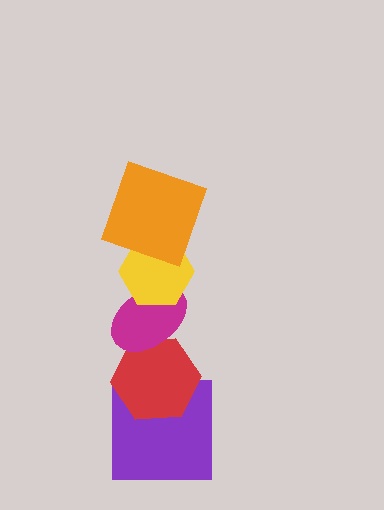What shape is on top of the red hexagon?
The magenta ellipse is on top of the red hexagon.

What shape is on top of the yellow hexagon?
The orange square is on top of the yellow hexagon.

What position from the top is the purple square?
The purple square is 5th from the top.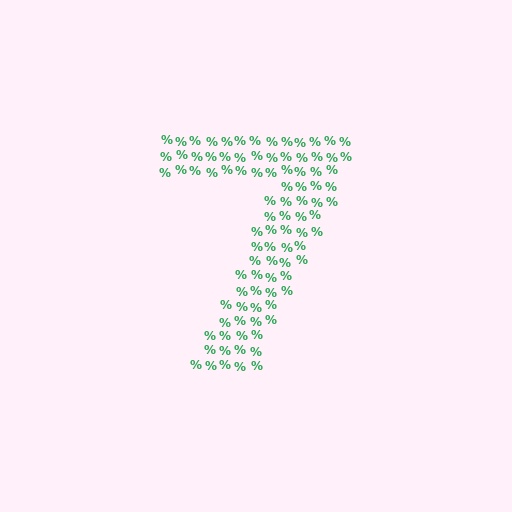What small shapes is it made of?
It is made of small percent signs.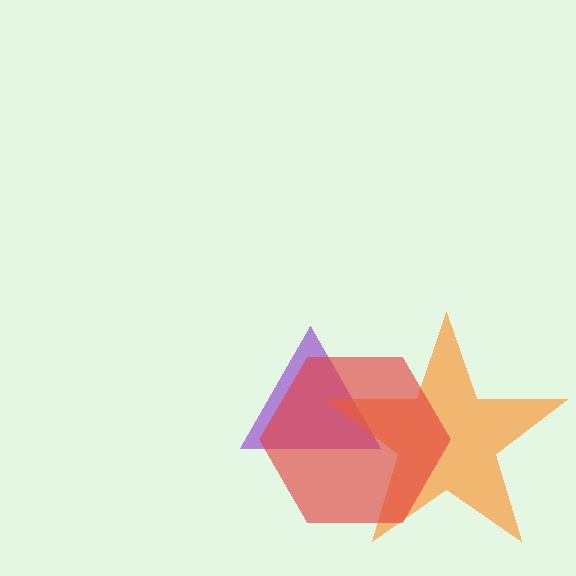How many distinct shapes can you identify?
There are 3 distinct shapes: a purple triangle, an orange star, a red hexagon.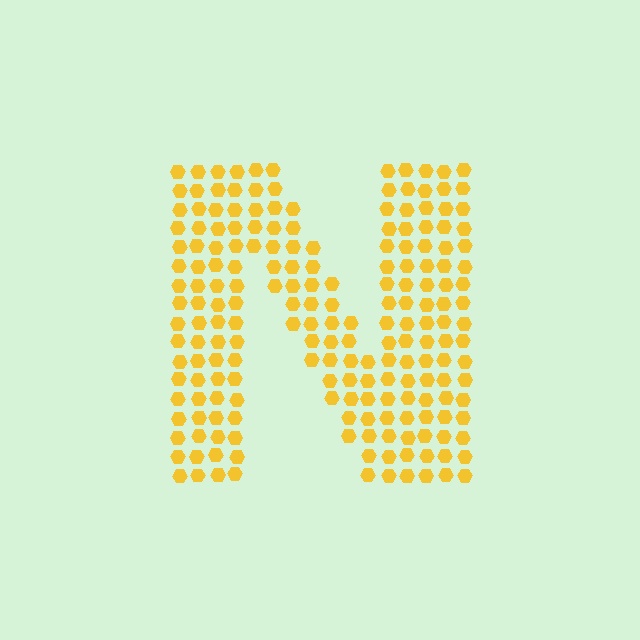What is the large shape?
The large shape is the letter N.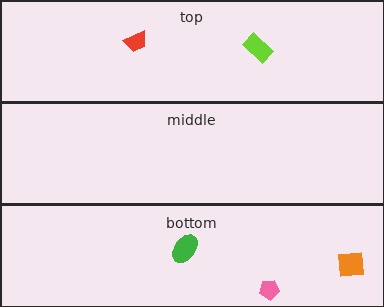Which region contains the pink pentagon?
The bottom region.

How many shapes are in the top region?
2.